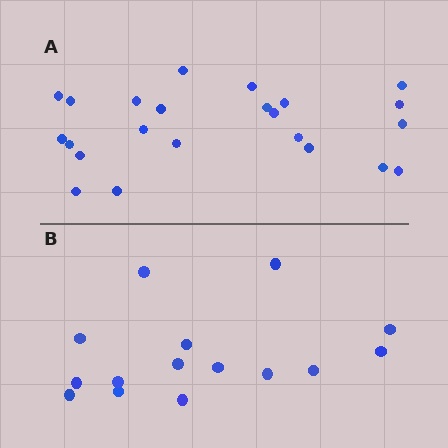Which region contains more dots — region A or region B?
Region A (the top region) has more dots.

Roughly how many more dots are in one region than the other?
Region A has roughly 8 or so more dots than region B.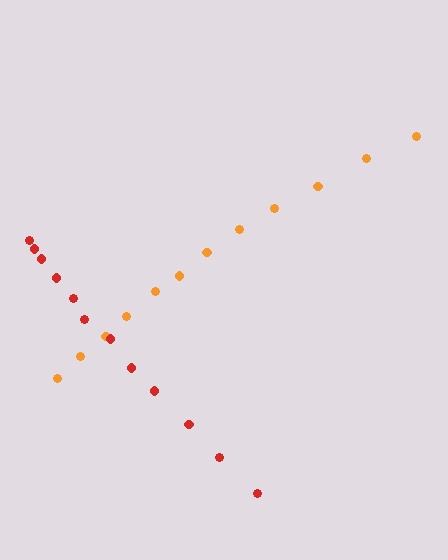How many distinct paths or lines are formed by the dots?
There are 2 distinct paths.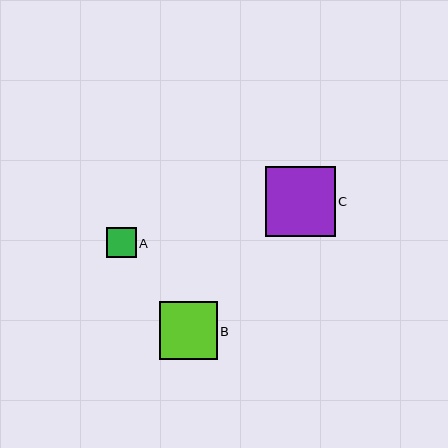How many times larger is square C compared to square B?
Square C is approximately 1.2 times the size of square B.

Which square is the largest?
Square C is the largest with a size of approximately 69 pixels.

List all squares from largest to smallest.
From largest to smallest: C, B, A.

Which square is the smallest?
Square A is the smallest with a size of approximately 30 pixels.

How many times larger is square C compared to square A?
Square C is approximately 2.3 times the size of square A.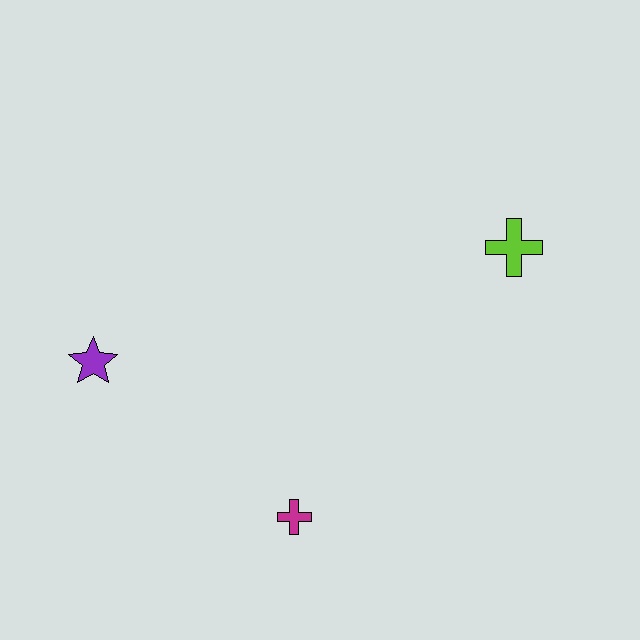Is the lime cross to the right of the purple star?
Yes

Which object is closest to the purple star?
The magenta cross is closest to the purple star.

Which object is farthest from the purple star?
The lime cross is farthest from the purple star.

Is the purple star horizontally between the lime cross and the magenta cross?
No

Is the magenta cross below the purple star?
Yes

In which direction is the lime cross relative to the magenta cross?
The lime cross is above the magenta cross.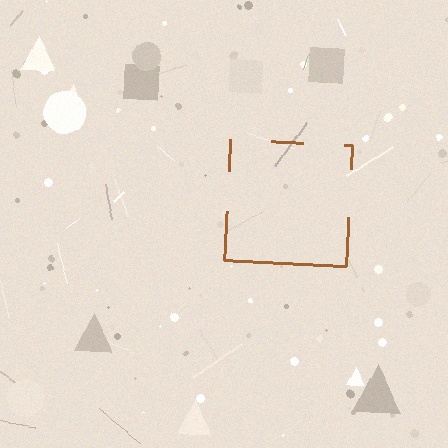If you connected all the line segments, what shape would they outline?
They would outline a square.